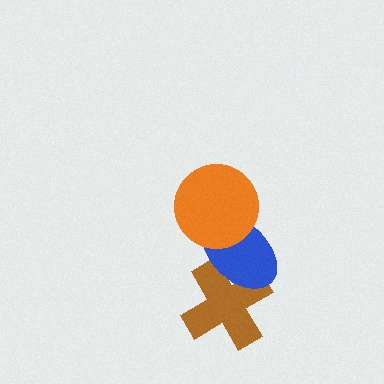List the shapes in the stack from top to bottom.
From top to bottom: the orange circle, the blue ellipse, the brown cross.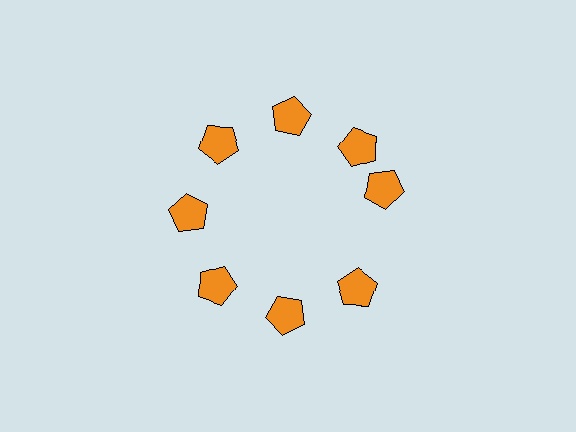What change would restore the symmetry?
The symmetry would be restored by rotating it back into even spacing with its neighbors so that all 8 pentagons sit at equal angles and equal distance from the center.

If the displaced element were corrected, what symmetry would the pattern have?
It would have 8-fold rotational symmetry — the pattern would map onto itself every 45 degrees.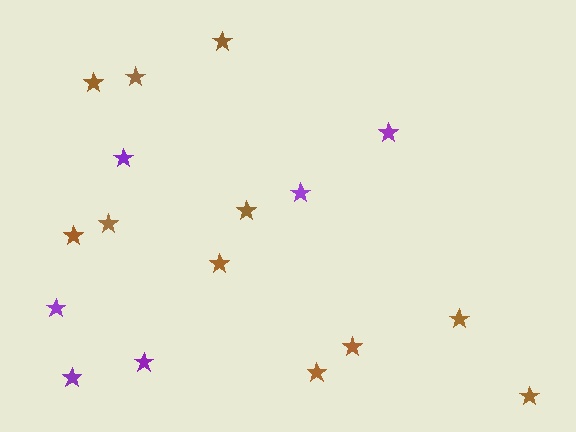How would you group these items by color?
There are 2 groups: one group of brown stars (11) and one group of purple stars (6).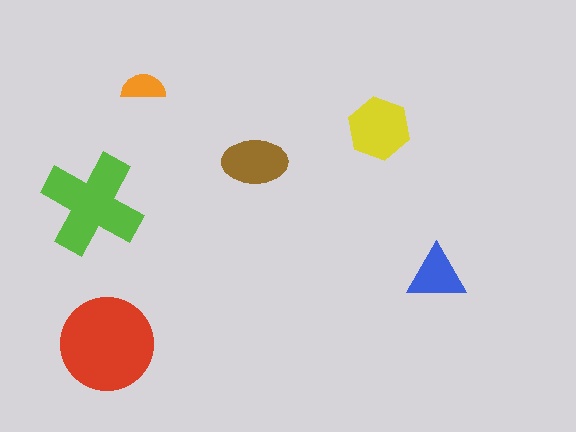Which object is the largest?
The red circle.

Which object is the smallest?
The orange semicircle.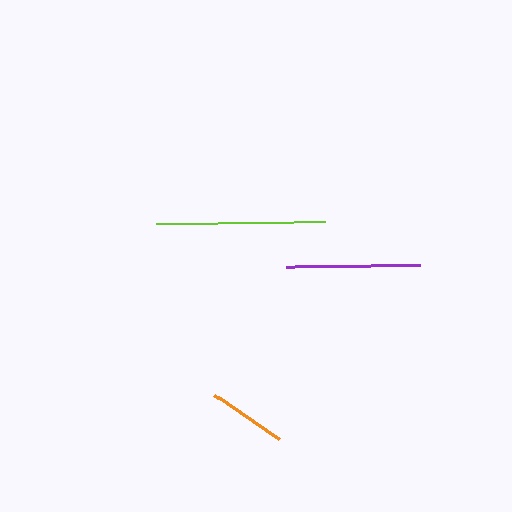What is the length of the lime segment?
The lime segment is approximately 169 pixels long.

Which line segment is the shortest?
The orange line is the shortest at approximately 78 pixels.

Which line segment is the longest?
The lime line is the longest at approximately 169 pixels.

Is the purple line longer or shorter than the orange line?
The purple line is longer than the orange line.